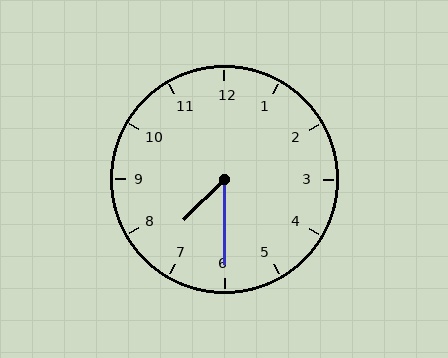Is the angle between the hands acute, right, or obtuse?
It is acute.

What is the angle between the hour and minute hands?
Approximately 45 degrees.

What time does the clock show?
7:30.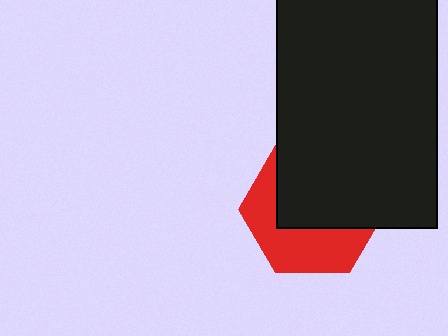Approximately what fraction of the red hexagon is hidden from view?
Roughly 56% of the red hexagon is hidden behind the black rectangle.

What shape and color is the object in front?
The object in front is a black rectangle.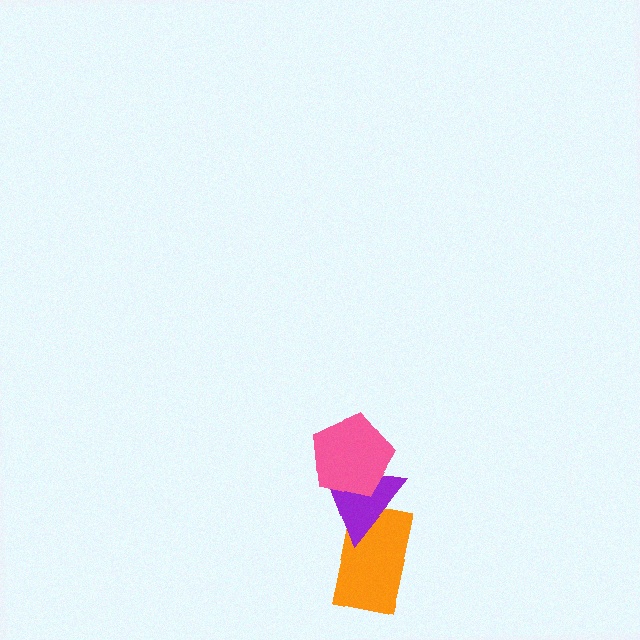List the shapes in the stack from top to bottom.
From top to bottom: the pink pentagon, the purple triangle, the orange rectangle.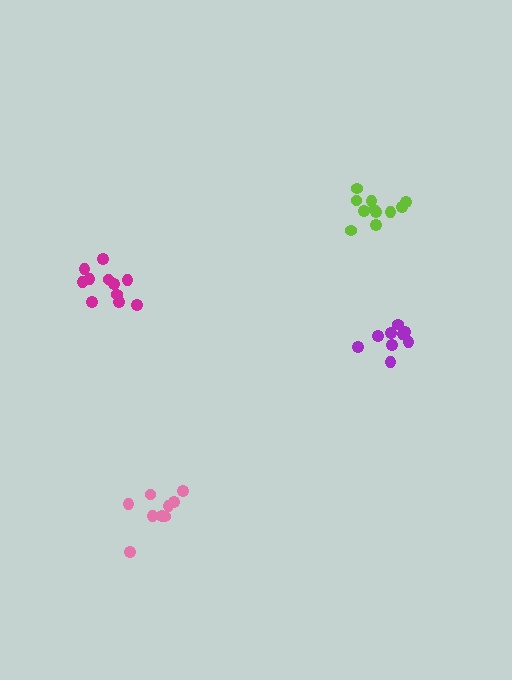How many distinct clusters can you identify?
There are 4 distinct clusters.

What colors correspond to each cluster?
The clusters are colored: purple, pink, magenta, lime.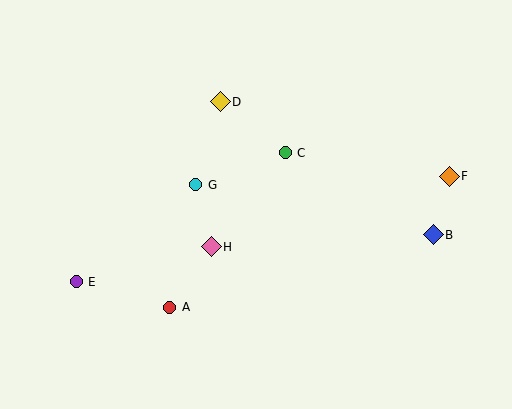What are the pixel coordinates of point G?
Point G is at (196, 185).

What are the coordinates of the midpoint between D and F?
The midpoint between D and F is at (335, 139).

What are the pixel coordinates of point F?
Point F is at (449, 176).